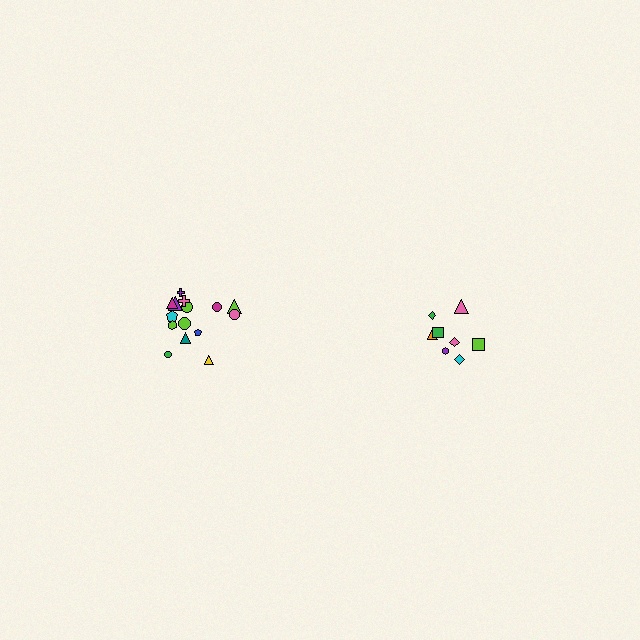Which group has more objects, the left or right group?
The left group.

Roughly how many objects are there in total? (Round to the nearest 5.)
Roughly 25 objects in total.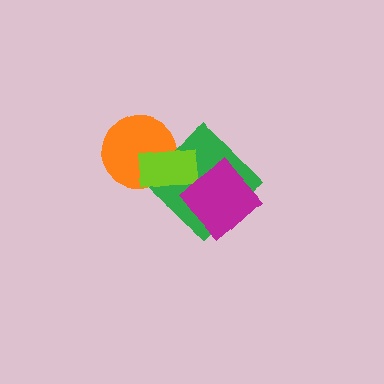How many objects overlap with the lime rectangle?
2 objects overlap with the lime rectangle.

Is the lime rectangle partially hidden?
No, no other shape covers it.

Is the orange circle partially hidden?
Yes, it is partially covered by another shape.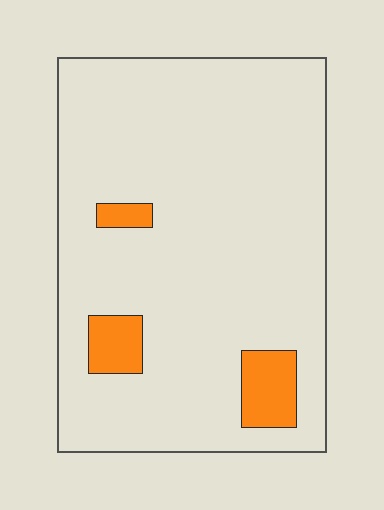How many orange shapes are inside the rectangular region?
3.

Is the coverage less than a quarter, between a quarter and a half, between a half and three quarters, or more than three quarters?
Less than a quarter.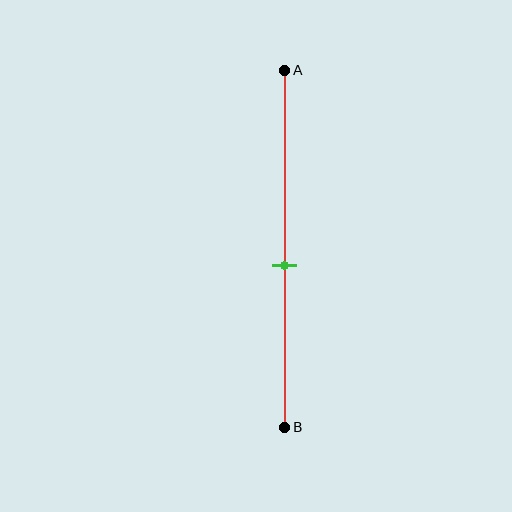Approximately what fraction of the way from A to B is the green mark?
The green mark is approximately 55% of the way from A to B.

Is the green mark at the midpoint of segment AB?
No, the mark is at about 55% from A, not at the 50% midpoint.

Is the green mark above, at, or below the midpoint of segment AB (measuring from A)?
The green mark is below the midpoint of segment AB.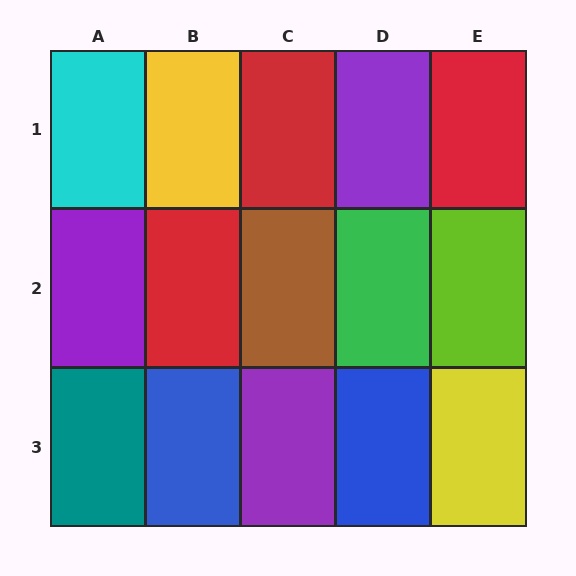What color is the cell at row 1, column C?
Red.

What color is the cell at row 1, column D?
Purple.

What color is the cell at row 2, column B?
Red.